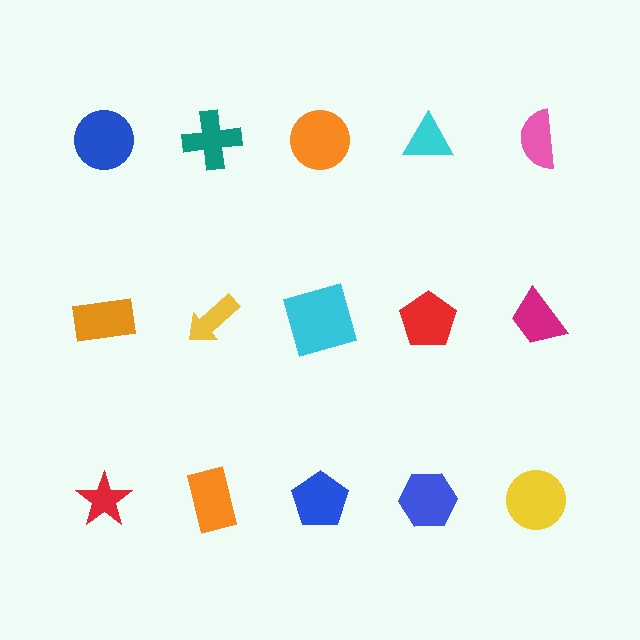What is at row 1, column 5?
A pink semicircle.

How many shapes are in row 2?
5 shapes.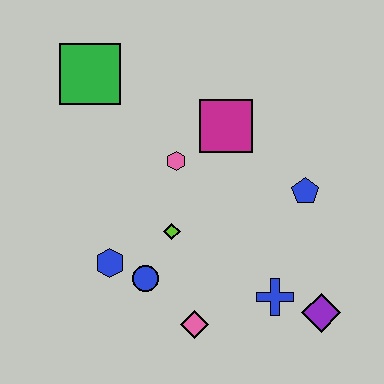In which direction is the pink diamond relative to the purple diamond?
The pink diamond is to the left of the purple diamond.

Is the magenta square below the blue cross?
No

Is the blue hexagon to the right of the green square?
Yes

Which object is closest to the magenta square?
The pink hexagon is closest to the magenta square.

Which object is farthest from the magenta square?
The purple diamond is farthest from the magenta square.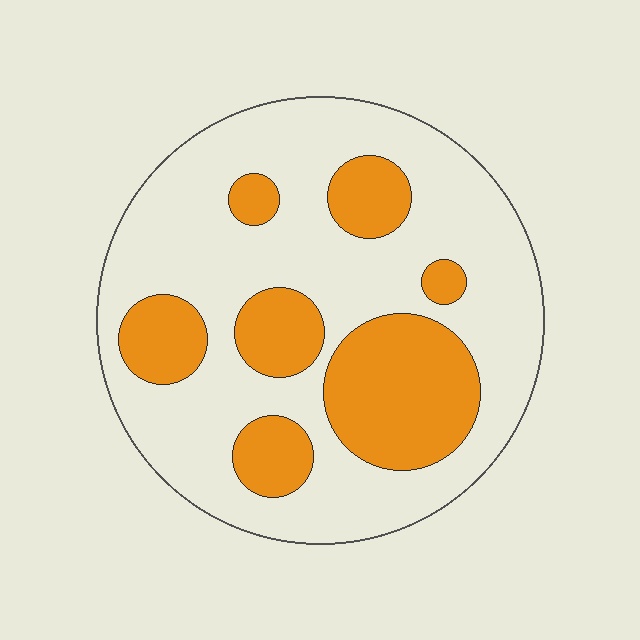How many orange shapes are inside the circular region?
7.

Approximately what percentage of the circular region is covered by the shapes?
Approximately 30%.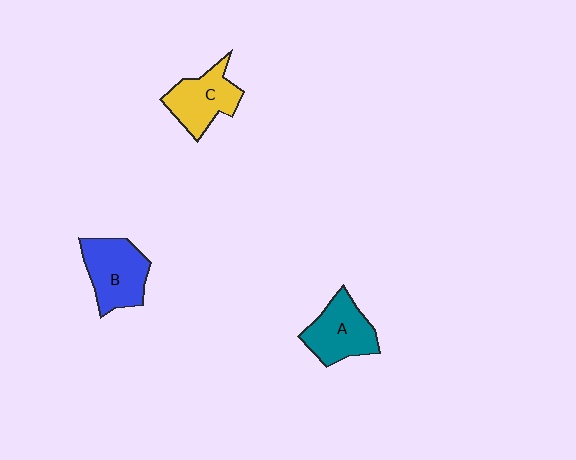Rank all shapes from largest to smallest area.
From largest to smallest: B (blue), A (teal), C (yellow).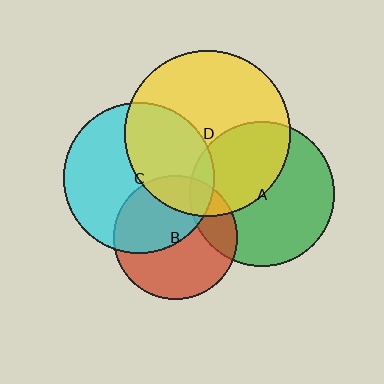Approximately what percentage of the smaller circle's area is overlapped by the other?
Approximately 10%.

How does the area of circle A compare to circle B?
Approximately 1.4 times.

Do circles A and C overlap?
Yes.